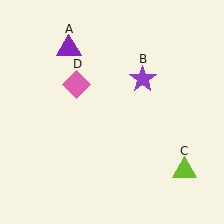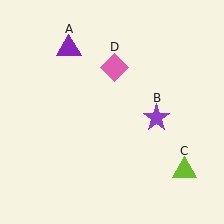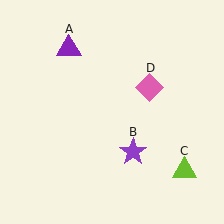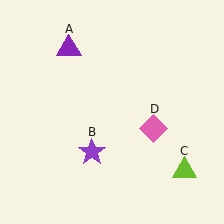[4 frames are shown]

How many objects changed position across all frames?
2 objects changed position: purple star (object B), pink diamond (object D).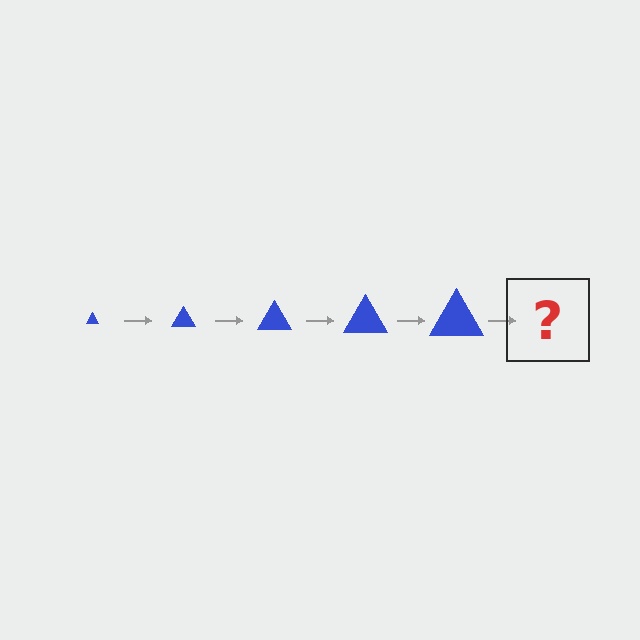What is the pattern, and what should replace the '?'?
The pattern is that the triangle gets progressively larger each step. The '?' should be a blue triangle, larger than the previous one.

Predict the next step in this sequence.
The next step is a blue triangle, larger than the previous one.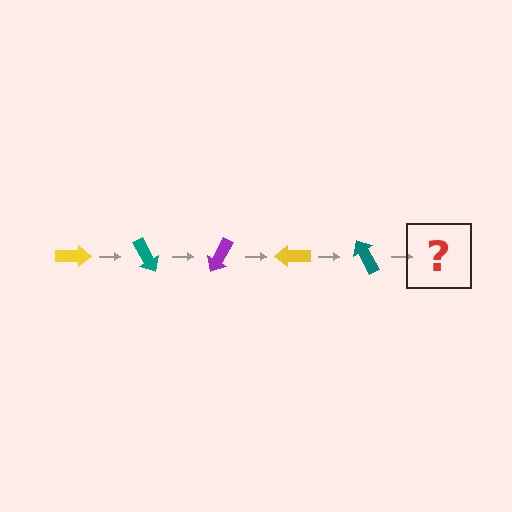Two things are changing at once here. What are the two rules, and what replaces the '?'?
The two rules are that it rotates 60 degrees each step and the color cycles through yellow, teal, and purple. The '?' should be a purple arrow, rotated 300 degrees from the start.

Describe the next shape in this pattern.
It should be a purple arrow, rotated 300 degrees from the start.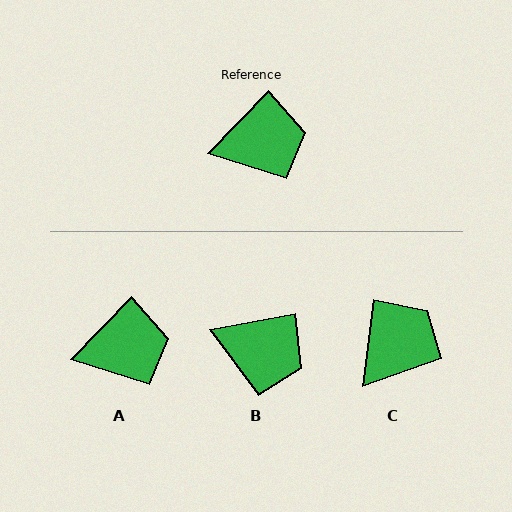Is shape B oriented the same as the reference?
No, it is off by about 35 degrees.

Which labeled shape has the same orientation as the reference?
A.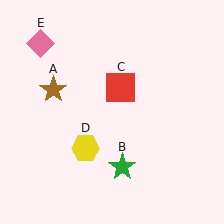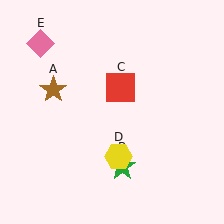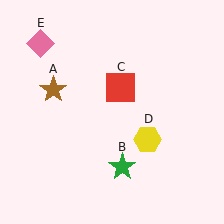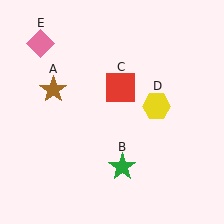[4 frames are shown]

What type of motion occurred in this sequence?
The yellow hexagon (object D) rotated counterclockwise around the center of the scene.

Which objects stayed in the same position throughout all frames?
Brown star (object A) and green star (object B) and red square (object C) and pink diamond (object E) remained stationary.